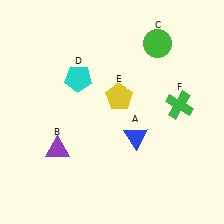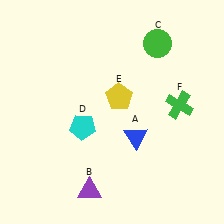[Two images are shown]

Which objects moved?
The objects that moved are: the purple triangle (B), the cyan pentagon (D).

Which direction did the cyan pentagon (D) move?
The cyan pentagon (D) moved down.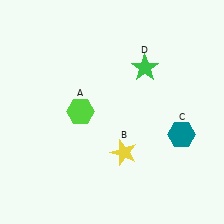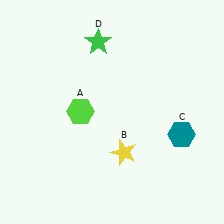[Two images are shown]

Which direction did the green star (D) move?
The green star (D) moved left.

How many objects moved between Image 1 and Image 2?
1 object moved between the two images.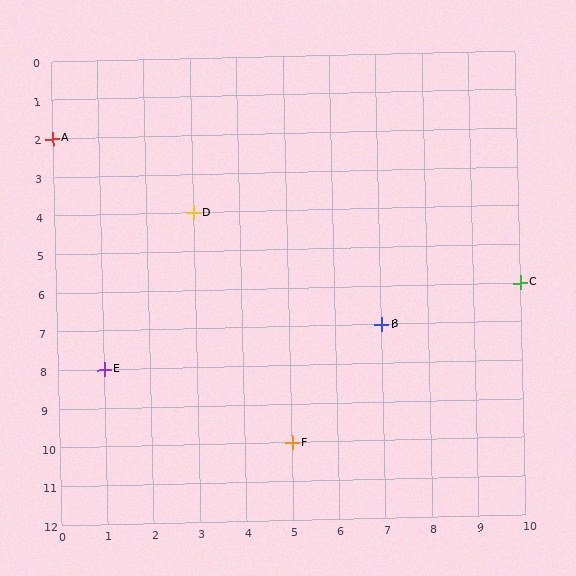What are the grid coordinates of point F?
Point F is at grid coordinates (5, 10).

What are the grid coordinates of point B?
Point B is at grid coordinates (7, 7).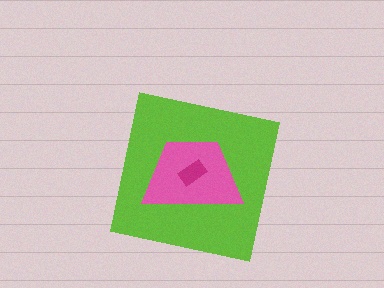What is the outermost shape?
The lime square.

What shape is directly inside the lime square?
The pink trapezoid.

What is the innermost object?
The magenta rectangle.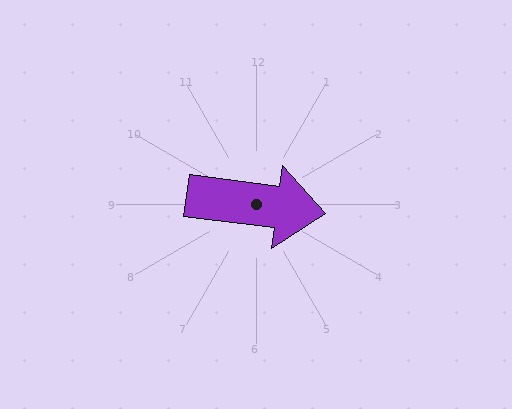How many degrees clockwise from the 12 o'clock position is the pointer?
Approximately 97 degrees.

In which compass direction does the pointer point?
East.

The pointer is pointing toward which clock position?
Roughly 3 o'clock.